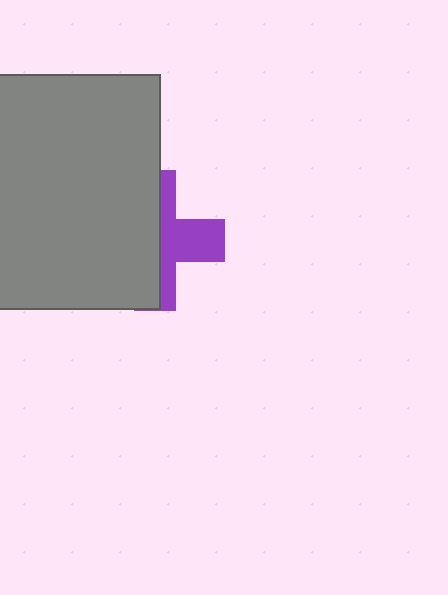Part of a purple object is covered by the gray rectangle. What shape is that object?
It is a cross.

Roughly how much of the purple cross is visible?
A small part of it is visible (roughly 41%).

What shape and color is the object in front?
The object in front is a gray rectangle.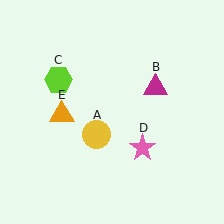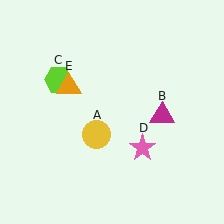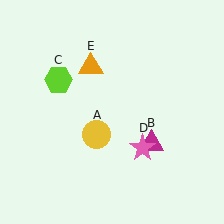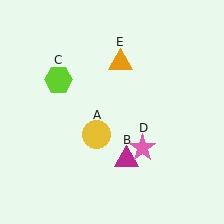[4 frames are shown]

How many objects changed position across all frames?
2 objects changed position: magenta triangle (object B), orange triangle (object E).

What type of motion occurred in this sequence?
The magenta triangle (object B), orange triangle (object E) rotated clockwise around the center of the scene.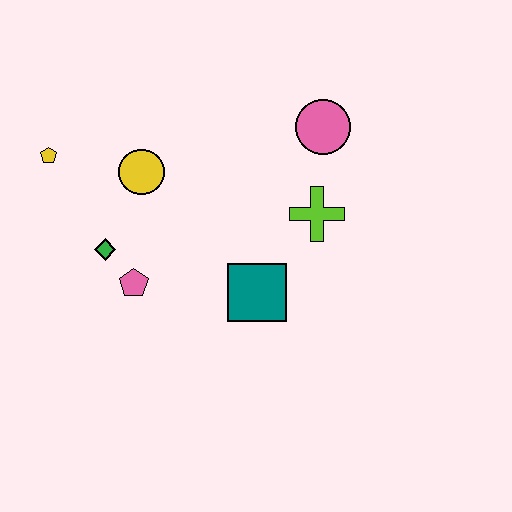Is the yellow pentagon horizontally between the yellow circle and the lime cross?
No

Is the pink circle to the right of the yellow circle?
Yes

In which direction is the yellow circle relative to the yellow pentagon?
The yellow circle is to the right of the yellow pentagon.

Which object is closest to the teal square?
The lime cross is closest to the teal square.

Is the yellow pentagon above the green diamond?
Yes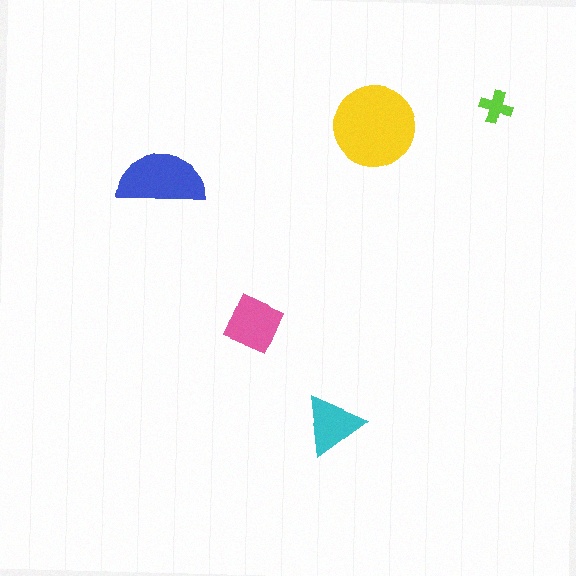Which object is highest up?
The lime cross is topmost.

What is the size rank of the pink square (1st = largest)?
3rd.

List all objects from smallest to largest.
The lime cross, the cyan triangle, the pink square, the blue semicircle, the yellow circle.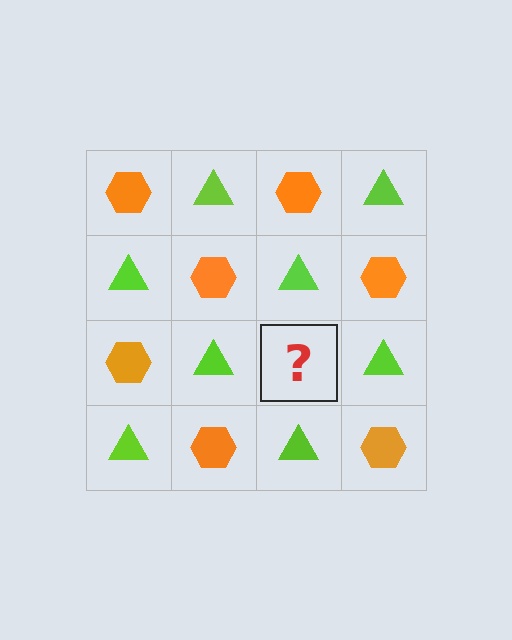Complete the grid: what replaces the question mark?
The question mark should be replaced with an orange hexagon.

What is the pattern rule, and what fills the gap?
The rule is that it alternates orange hexagon and lime triangle in a checkerboard pattern. The gap should be filled with an orange hexagon.